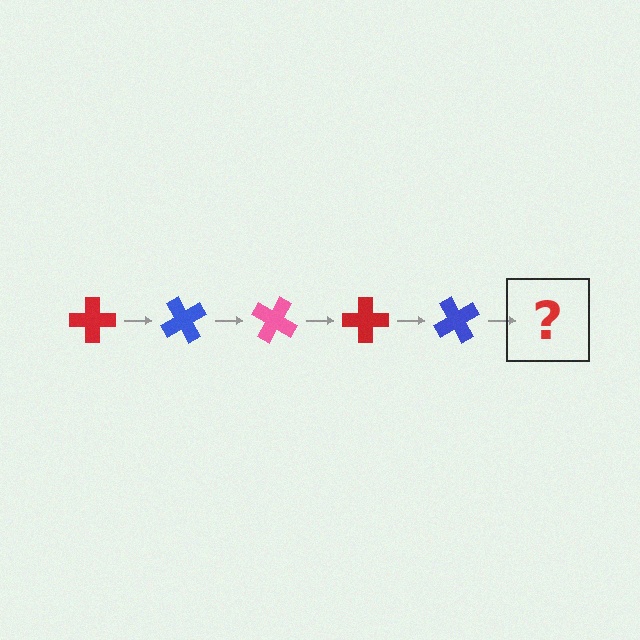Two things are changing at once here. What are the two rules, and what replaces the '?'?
The two rules are that it rotates 60 degrees each step and the color cycles through red, blue, and pink. The '?' should be a pink cross, rotated 300 degrees from the start.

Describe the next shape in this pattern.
It should be a pink cross, rotated 300 degrees from the start.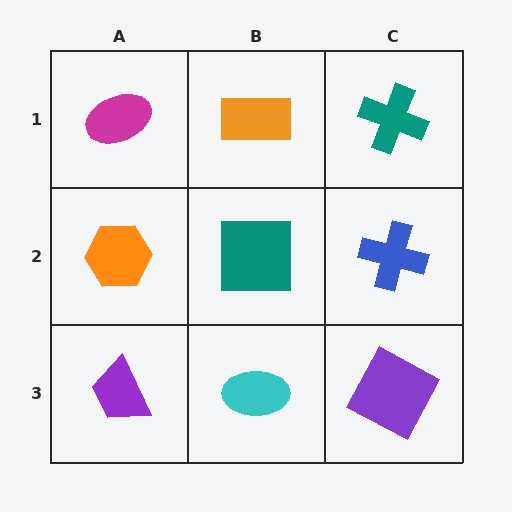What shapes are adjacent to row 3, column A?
An orange hexagon (row 2, column A), a cyan ellipse (row 3, column B).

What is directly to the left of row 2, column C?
A teal square.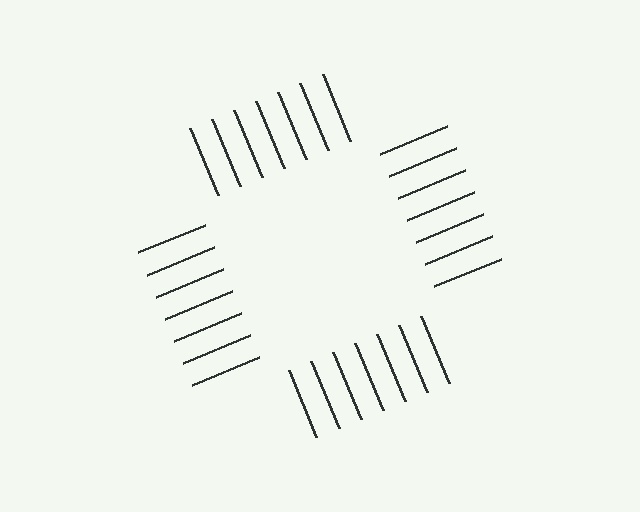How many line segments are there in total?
28 — 7 along each of the 4 edges.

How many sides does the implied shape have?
4 sides — the line-ends trace a square.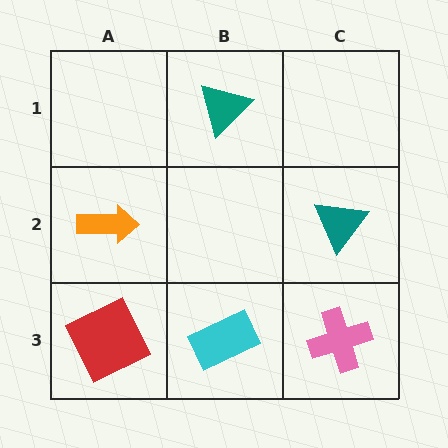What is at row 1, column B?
A teal triangle.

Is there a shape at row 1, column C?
No, that cell is empty.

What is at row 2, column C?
A teal triangle.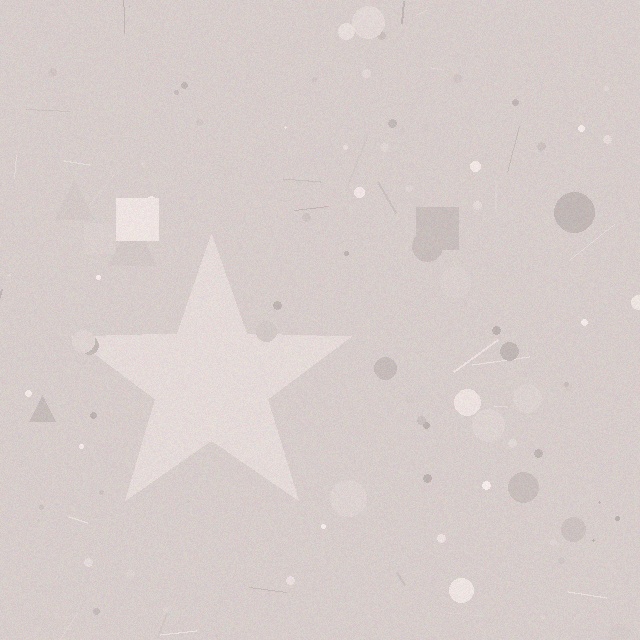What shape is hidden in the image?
A star is hidden in the image.